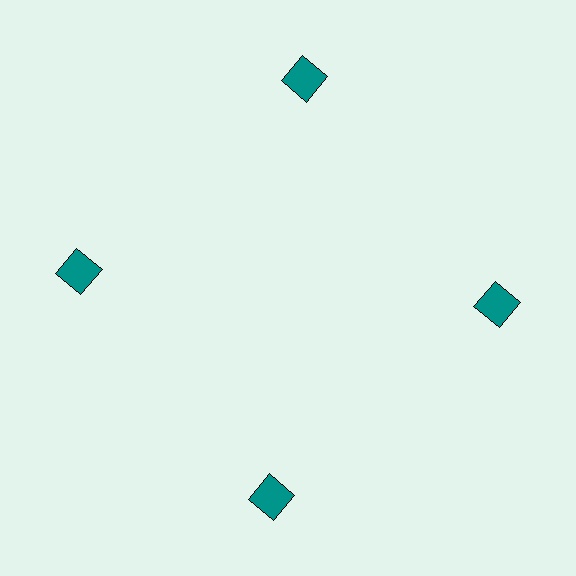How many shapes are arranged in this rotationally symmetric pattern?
There are 4 shapes, arranged in 4 groups of 1.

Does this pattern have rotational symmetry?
Yes, this pattern has 4-fold rotational symmetry. It looks the same after rotating 90 degrees around the center.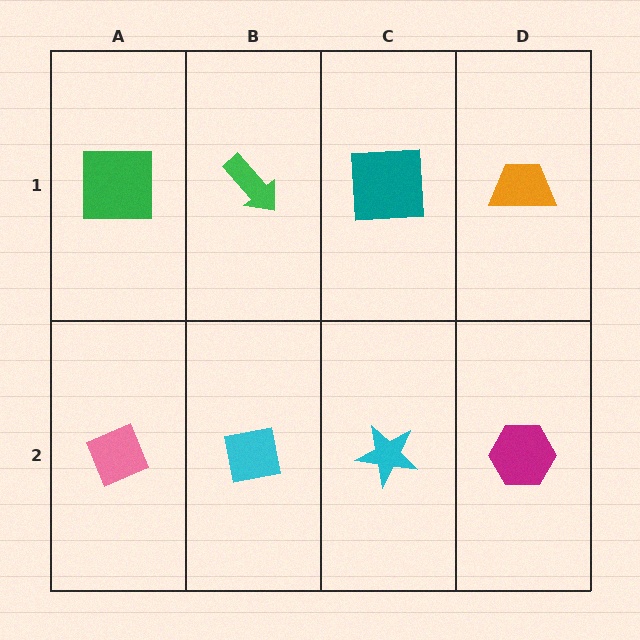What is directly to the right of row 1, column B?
A teal square.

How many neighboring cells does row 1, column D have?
2.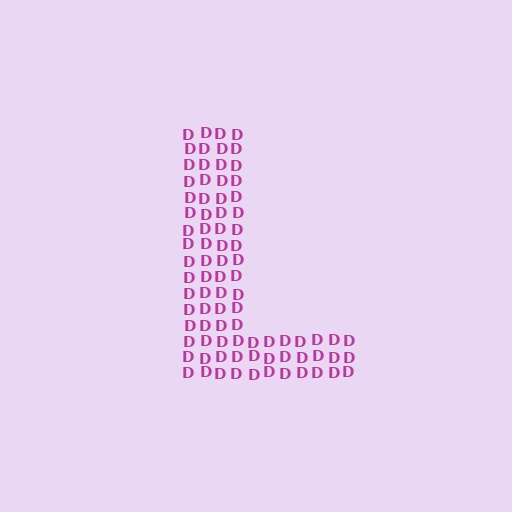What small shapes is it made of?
It is made of small letter D's.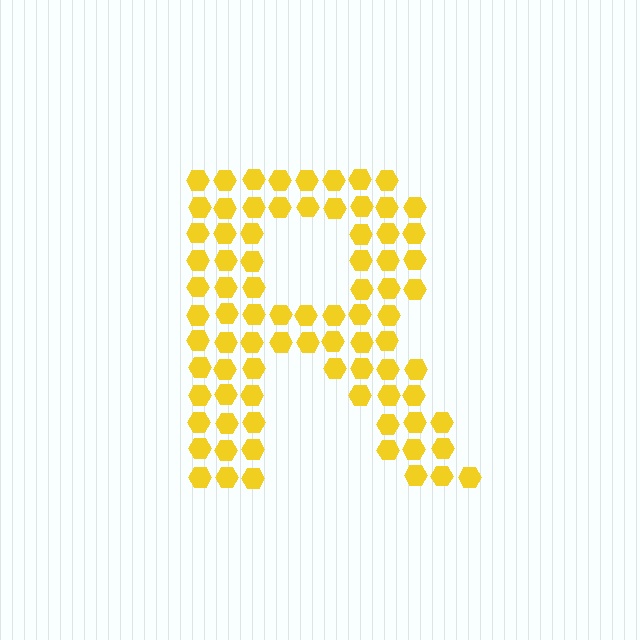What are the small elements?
The small elements are hexagons.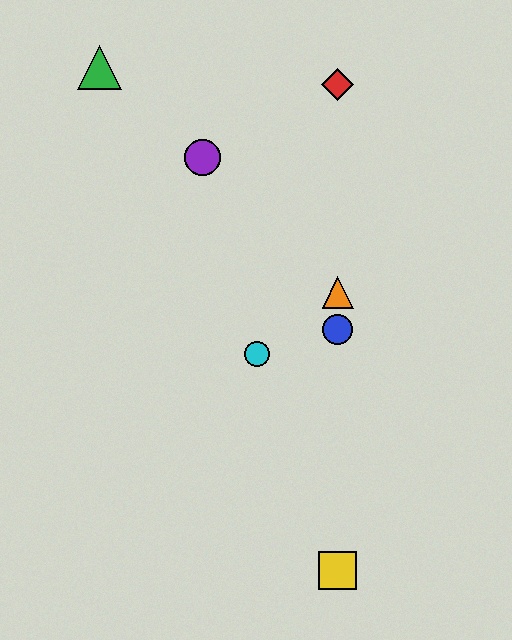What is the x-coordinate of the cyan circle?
The cyan circle is at x≈257.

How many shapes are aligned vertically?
4 shapes (the red diamond, the blue circle, the yellow square, the orange triangle) are aligned vertically.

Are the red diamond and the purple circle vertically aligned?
No, the red diamond is at x≈338 and the purple circle is at x≈203.